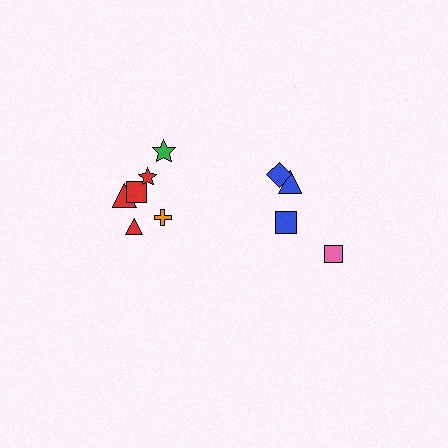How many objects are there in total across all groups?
There are 10 objects.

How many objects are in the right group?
There are 4 objects.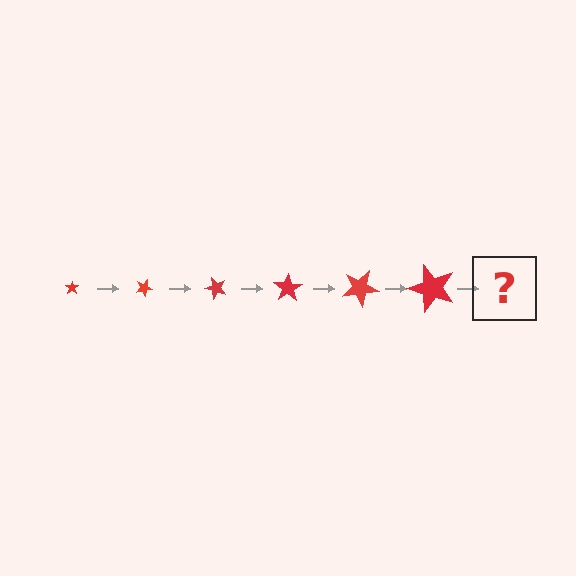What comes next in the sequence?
The next element should be a star, larger than the previous one and rotated 150 degrees from the start.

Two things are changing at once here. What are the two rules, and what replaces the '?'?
The two rules are that the star grows larger each step and it rotates 25 degrees each step. The '?' should be a star, larger than the previous one and rotated 150 degrees from the start.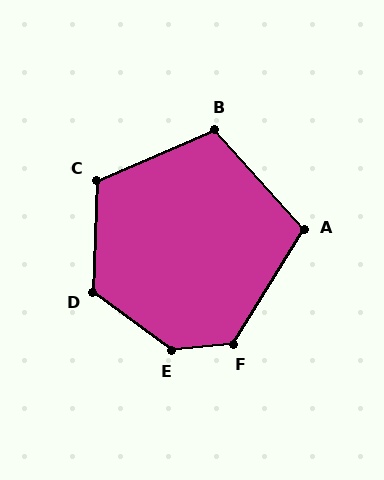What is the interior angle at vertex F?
Approximately 127 degrees (obtuse).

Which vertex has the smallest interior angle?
A, at approximately 107 degrees.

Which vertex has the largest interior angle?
E, at approximately 138 degrees.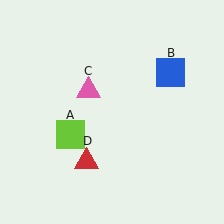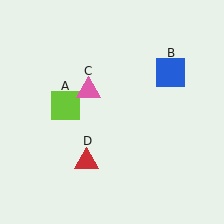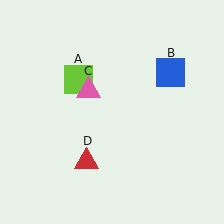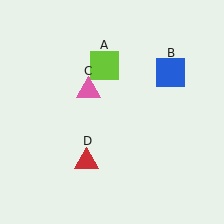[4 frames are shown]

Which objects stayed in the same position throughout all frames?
Blue square (object B) and pink triangle (object C) and red triangle (object D) remained stationary.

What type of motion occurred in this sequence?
The lime square (object A) rotated clockwise around the center of the scene.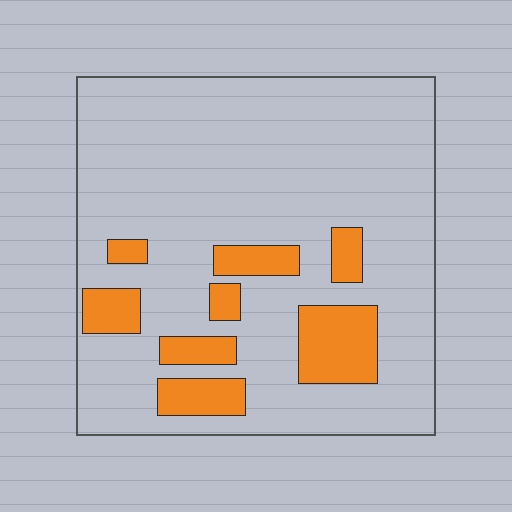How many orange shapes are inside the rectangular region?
8.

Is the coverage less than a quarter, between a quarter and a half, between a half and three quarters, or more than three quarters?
Less than a quarter.